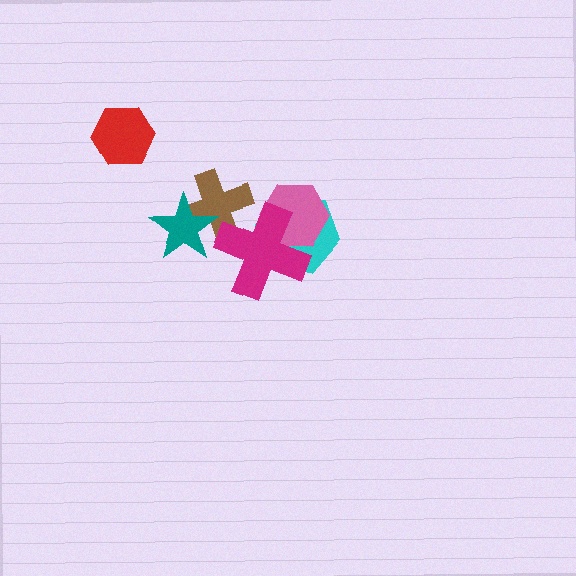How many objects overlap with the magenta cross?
3 objects overlap with the magenta cross.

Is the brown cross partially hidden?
Yes, it is partially covered by another shape.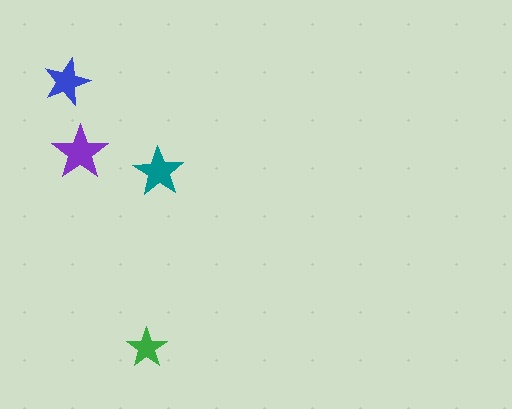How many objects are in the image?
There are 4 objects in the image.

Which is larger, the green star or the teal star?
The teal one.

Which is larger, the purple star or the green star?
The purple one.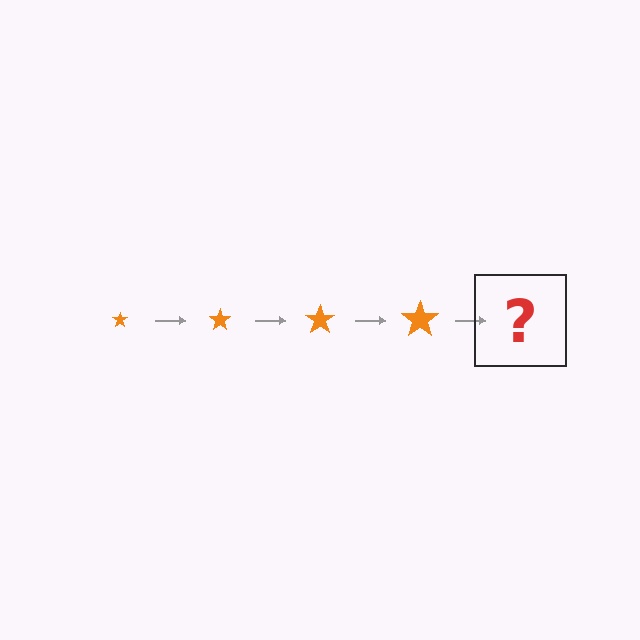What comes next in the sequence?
The next element should be an orange star, larger than the previous one.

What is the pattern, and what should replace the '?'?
The pattern is that the star gets progressively larger each step. The '?' should be an orange star, larger than the previous one.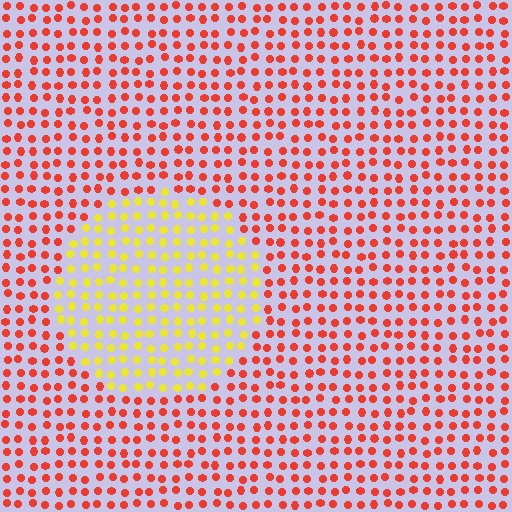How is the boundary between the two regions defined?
The boundary is defined purely by a slight shift in hue (about 56 degrees). Spacing, size, and orientation are identical on both sides.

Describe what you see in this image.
The image is filled with small red elements in a uniform arrangement. A circle-shaped region is visible where the elements are tinted to a slightly different hue, forming a subtle color boundary.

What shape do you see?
I see a circle.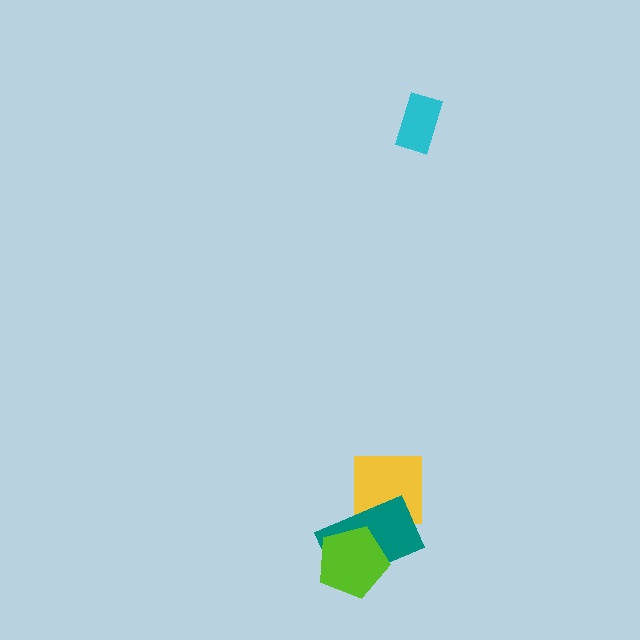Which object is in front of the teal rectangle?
The lime pentagon is in front of the teal rectangle.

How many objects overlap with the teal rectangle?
2 objects overlap with the teal rectangle.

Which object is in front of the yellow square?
The teal rectangle is in front of the yellow square.